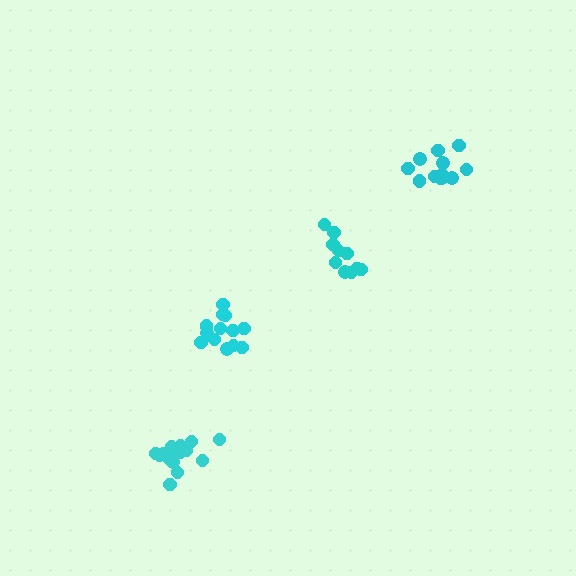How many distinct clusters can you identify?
There are 4 distinct clusters.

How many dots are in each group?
Group 1: 10 dots, Group 2: 15 dots, Group 3: 12 dots, Group 4: 13 dots (50 total).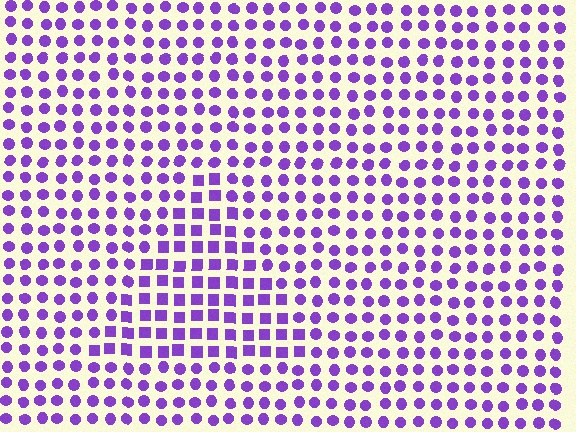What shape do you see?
I see a triangle.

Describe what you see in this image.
The image is filled with small purple elements arranged in a uniform grid. A triangle-shaped region contains squares, while the surrounding area contains circles. The boundary is defined purely by the change in element shape.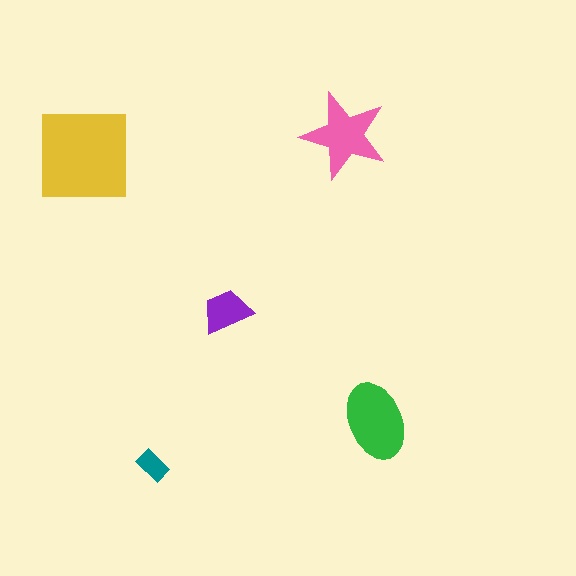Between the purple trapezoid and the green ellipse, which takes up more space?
The green ellipse.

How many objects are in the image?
There are 5 objects in the image.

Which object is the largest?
The yellow square.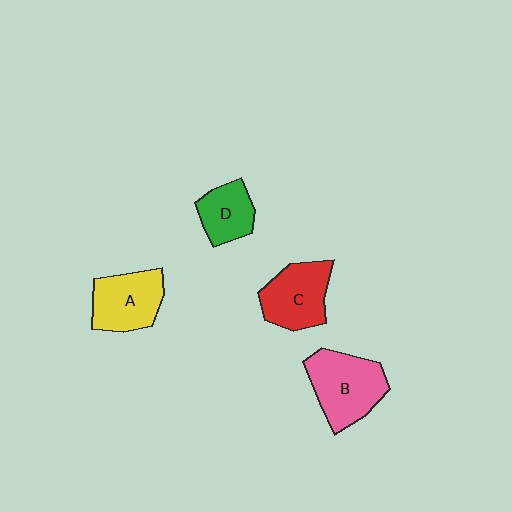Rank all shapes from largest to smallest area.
From largest to smallest: B (pink), C (red), A (yellow), D (green).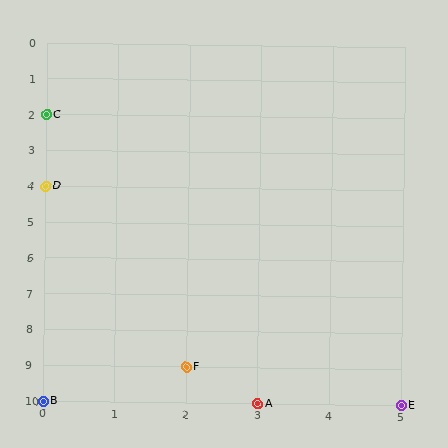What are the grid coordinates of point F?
Point F is at grid coordinates (2, 9).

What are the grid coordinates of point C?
Point C is at grid coordinates (0, 2).